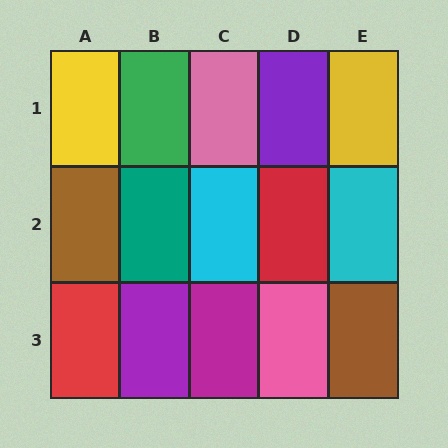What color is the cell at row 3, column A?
Red.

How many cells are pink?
2 cells are pink.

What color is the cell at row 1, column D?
Purple.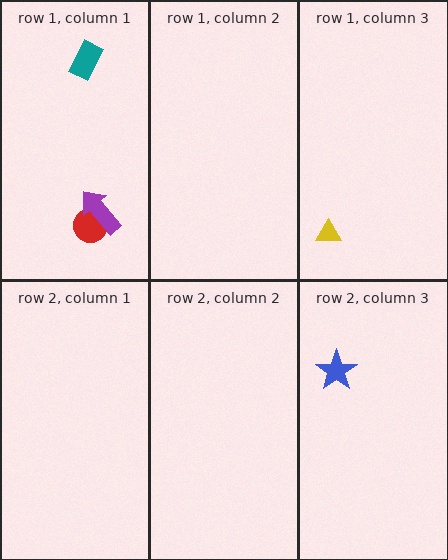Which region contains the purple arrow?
The row 1, column 1 region.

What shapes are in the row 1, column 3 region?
The yellow triangle.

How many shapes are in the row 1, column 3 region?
1.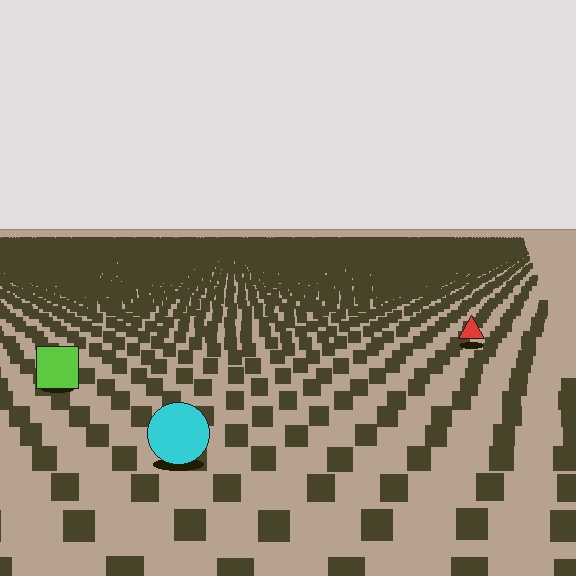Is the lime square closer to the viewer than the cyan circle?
No. The cyan circle is closer — you can tell from the texture gradient: the ground texture is coarser near it.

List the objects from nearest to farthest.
From nearest to farthest: the cyan circle, the lime square, the red triangle.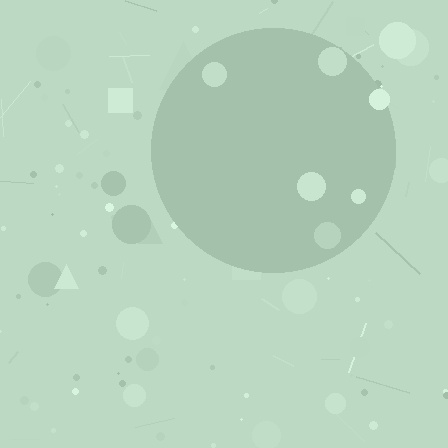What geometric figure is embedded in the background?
A circle is embedded in the background.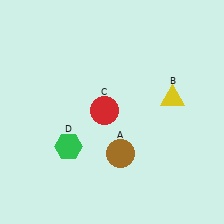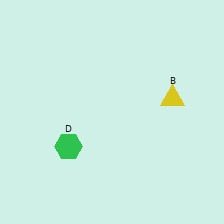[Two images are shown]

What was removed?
The red circle (C), the brown circle (A) were removed in Image 2.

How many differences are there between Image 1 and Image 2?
There are 2 differences between the two images.